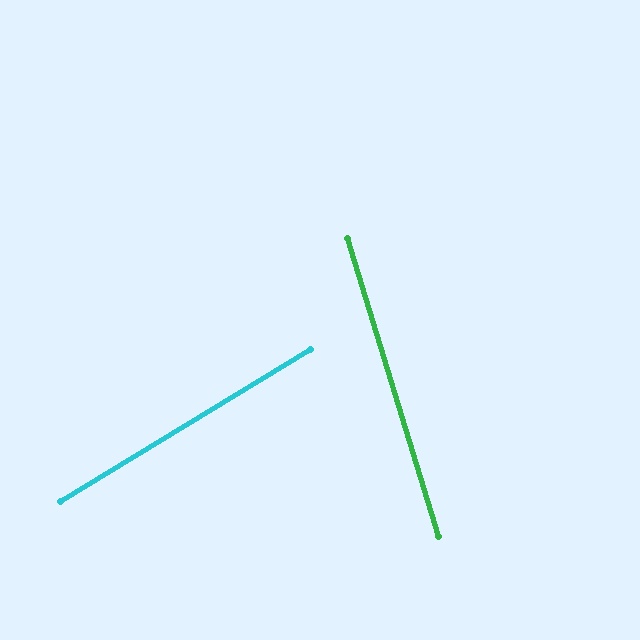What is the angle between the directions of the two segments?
Approximately 76 degrees.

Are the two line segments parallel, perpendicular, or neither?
Neither parallel nor perpendicular — they differ by about 76°.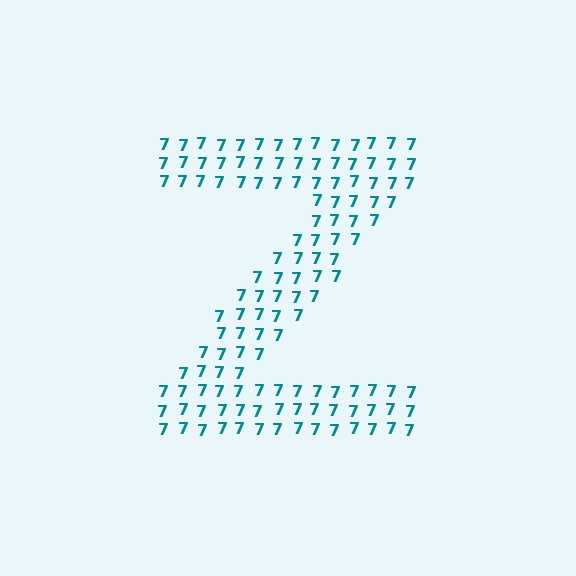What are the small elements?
The small elements are digit 7's.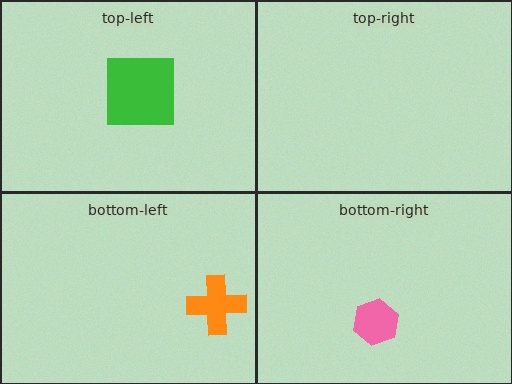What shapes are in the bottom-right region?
The pink hexagon.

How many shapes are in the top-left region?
1.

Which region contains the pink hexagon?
The bottom-right region.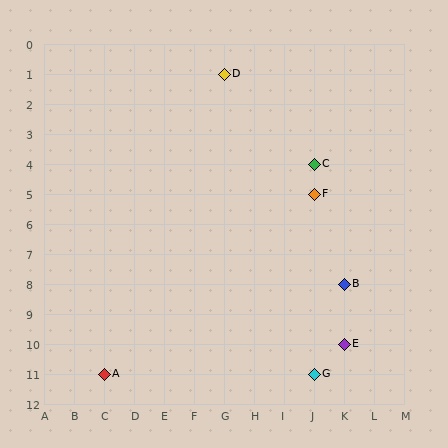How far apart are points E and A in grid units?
Points E and A are 8 columns and 1 row apart (about 8.1 grid units diagonally).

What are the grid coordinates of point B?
Point B is at grid coordinates (K, 8).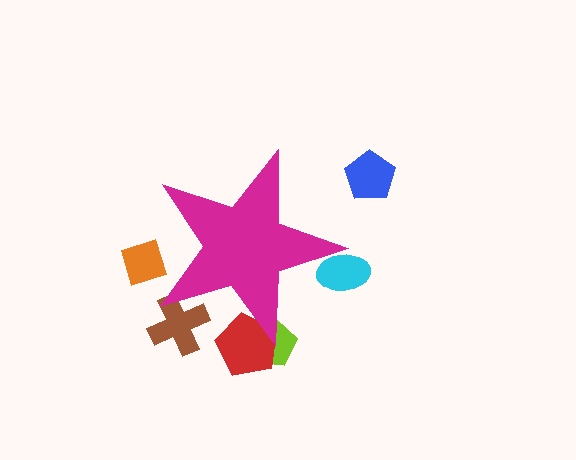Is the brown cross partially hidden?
Yes, the brown cross is partially hidden behind the magenta star.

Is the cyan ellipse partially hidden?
Yes, the cyan ellipse is partially hidden behind the magenta star.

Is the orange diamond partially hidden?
Yes, the orange diamond is partially hidden behind the magenta star.